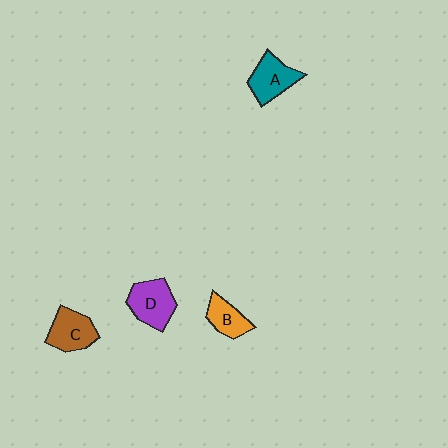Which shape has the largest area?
Shape D (purple).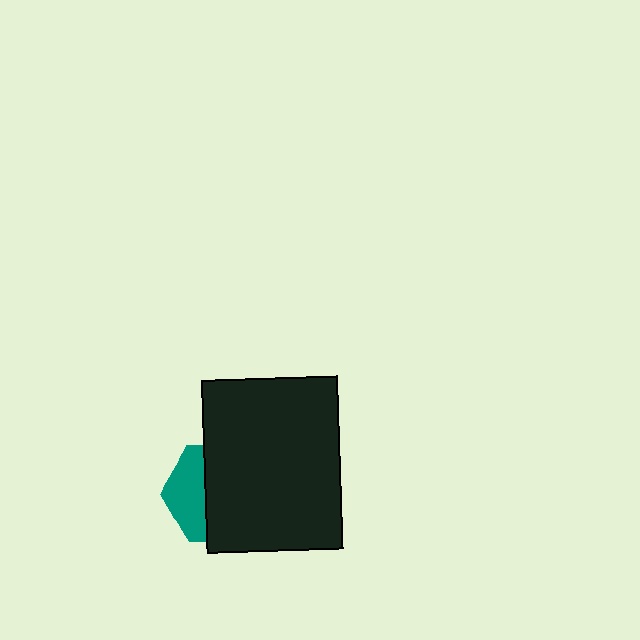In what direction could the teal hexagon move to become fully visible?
The teal hexagon could move left. That would shift it out from behind the black rectangle entirely.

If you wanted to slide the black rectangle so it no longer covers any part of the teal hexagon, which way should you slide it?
Slide it right — that is the most direct way to separate the two shapes.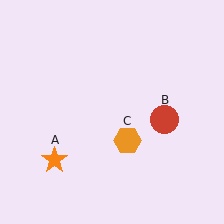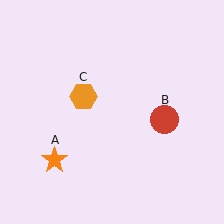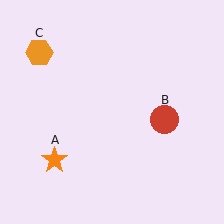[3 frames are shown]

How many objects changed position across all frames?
1 object changed position: orange hexagon (object C).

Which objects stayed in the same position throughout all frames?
Orange star (object A) and red circle (object B) remained stationary.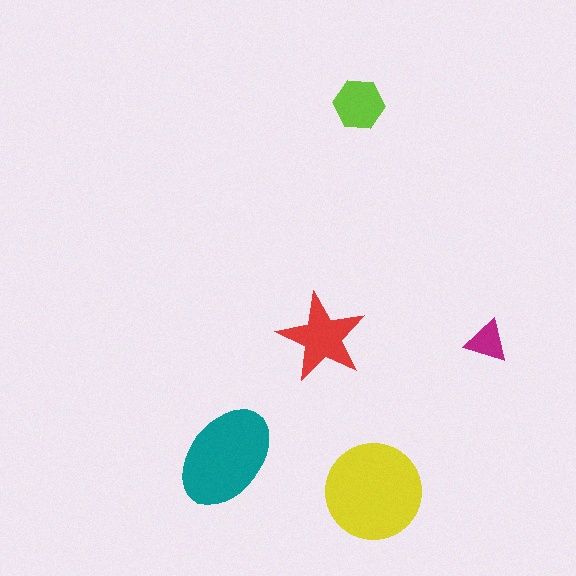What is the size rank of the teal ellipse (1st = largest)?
2nd.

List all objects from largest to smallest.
The yellow circle, the teal ellipse, the red star, the lime hexagon, the magenta triangle.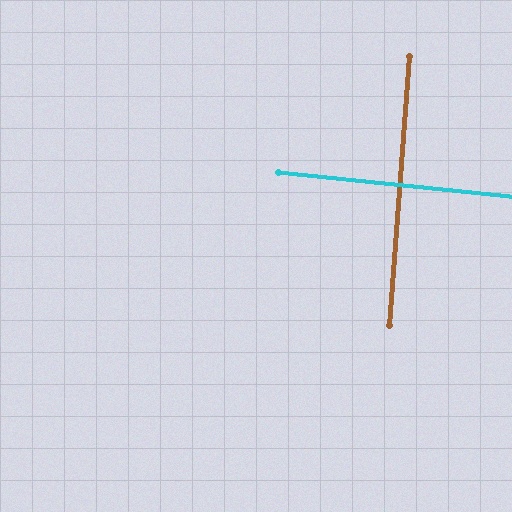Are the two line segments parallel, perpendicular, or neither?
Perpendicular — they meet at approximately 89°.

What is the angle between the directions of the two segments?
Approximately 89 degrees.